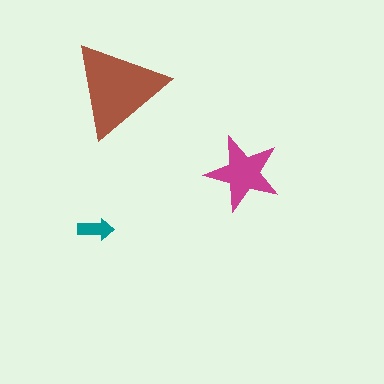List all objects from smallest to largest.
The teal arrow, the magenta star, the brown triangle.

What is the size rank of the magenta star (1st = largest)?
2nd.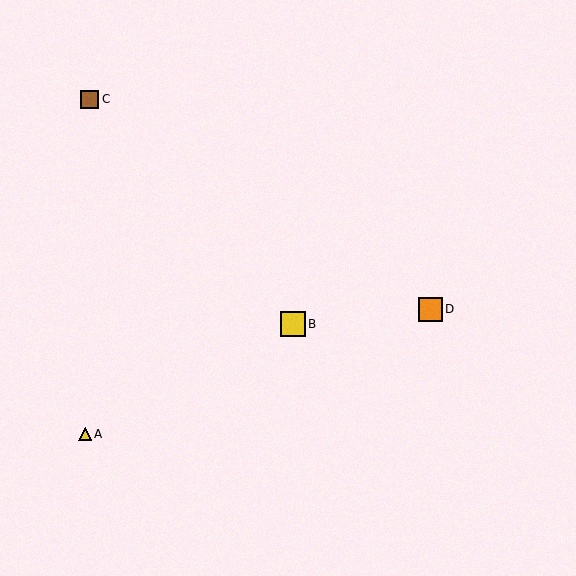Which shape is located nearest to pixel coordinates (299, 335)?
The yellow square (labeled B) at (293, 324) is nearest to that location.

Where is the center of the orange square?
The center of the orange square is at (430, 309).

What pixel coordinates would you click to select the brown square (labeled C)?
Click at (90, 99) to select the brown square C.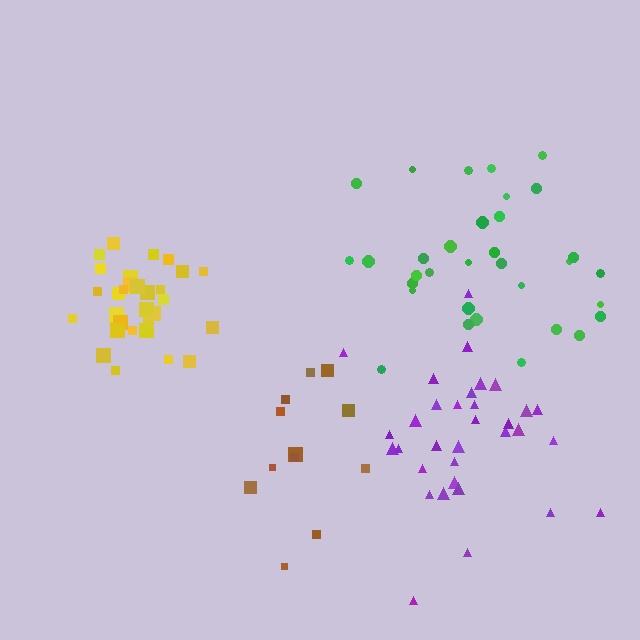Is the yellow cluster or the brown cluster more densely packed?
Yellow.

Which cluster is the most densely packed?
Yellow.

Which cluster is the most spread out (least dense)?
Brown.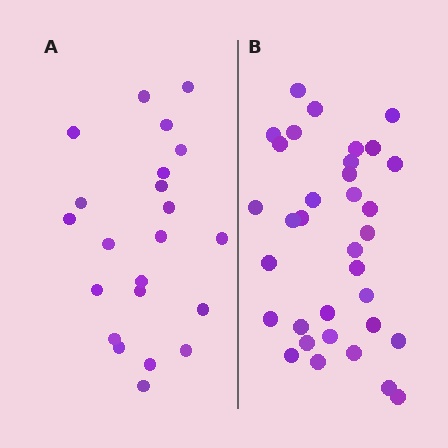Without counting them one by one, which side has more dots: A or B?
Region B (the right region) has more dots.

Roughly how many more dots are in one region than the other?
Region B has roughly 12 or so more dots than region A.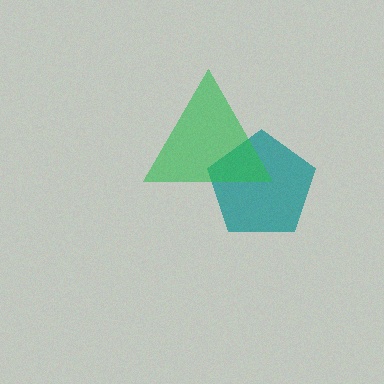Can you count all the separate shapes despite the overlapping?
Yes, there are 2 separate shapes.